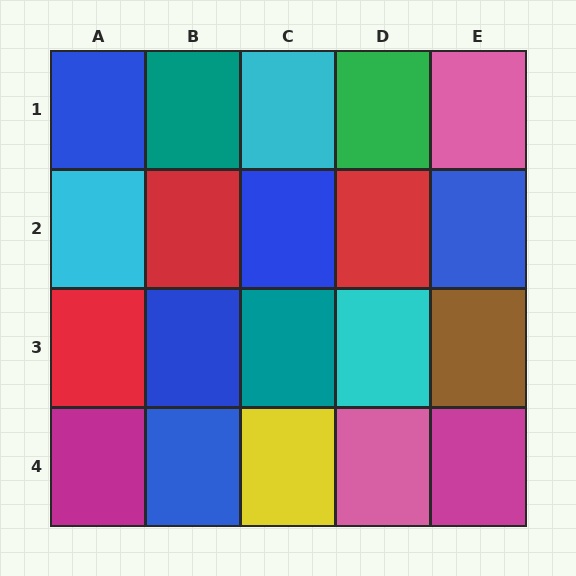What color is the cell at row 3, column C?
Teal.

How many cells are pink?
2 cells are pink.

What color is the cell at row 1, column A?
Blue.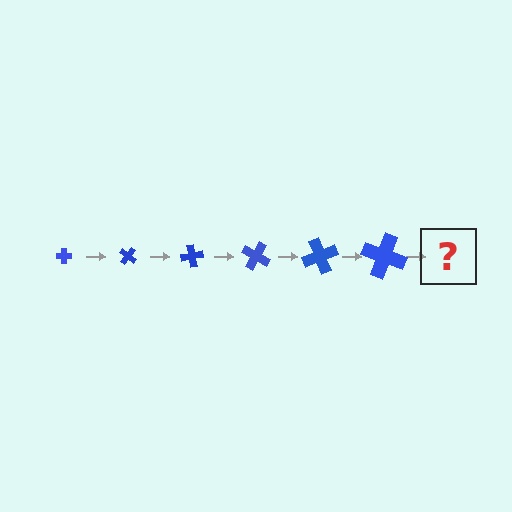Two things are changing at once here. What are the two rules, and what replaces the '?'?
The two rules are that the cross grows larger each step and it rotates 40 degrees each step. The '?' should be a cross, larger than the previous one and rotated 240 degrees from the start.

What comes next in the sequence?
The next element should be a cross, larger than the previous one and rotated 240 degrees from the start.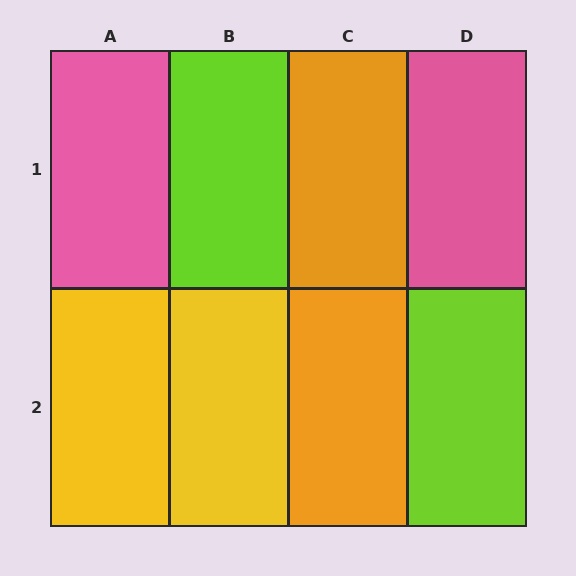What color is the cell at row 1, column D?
Pink.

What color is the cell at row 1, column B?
Lime.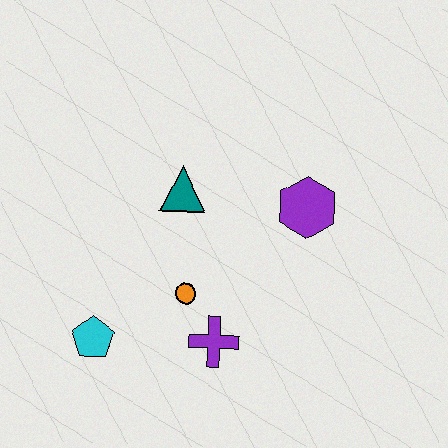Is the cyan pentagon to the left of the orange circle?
Yes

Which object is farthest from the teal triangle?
The cyan pentagon is farthest from the teal triangle.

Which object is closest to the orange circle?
The purple cross is closest to the orange circle.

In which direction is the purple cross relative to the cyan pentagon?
The purple cross is to the right of the cyan pentagon.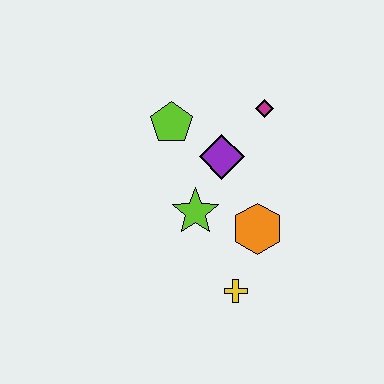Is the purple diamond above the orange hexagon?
Yes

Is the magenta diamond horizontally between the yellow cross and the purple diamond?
No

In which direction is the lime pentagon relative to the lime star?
The lime pentagon is above the lime star.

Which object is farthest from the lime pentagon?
The yellow cross is farthest from the lime pentagon.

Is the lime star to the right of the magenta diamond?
No